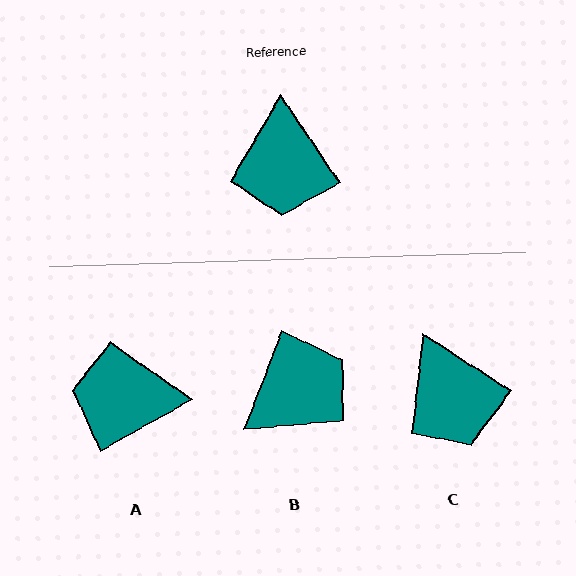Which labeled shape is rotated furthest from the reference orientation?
B, about 125 degrees away.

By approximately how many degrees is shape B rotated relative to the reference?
Approximately 125 degrees counter-clockwise.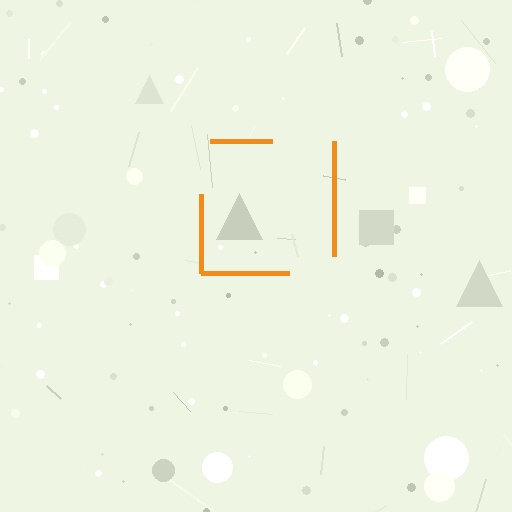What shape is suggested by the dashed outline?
The dashed outline suggests a square.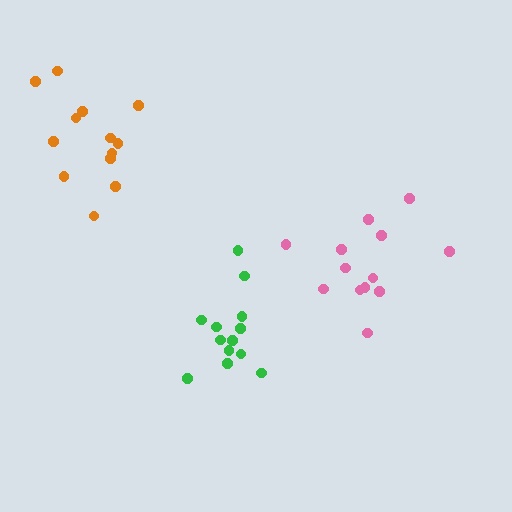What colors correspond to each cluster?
The clusters are colored: orange, green, pink.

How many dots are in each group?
Group 1: 13 dots, Group 2: 13 dots, Group 3: 13 dots (39 total).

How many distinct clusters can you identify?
There are 3 distinct clusters.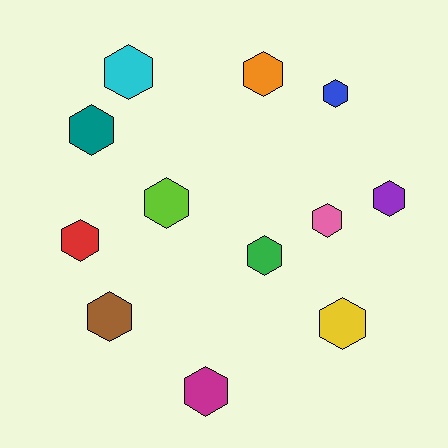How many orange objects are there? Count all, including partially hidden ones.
There is 1 orange object.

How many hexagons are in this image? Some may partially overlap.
There are 12 hexagons.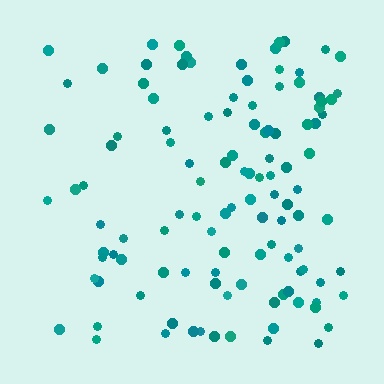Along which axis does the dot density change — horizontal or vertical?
Horizontal.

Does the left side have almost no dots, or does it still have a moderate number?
Still a moderate number, just noticeably fewer than the right.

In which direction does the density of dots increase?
From left to right, with the right side densest.